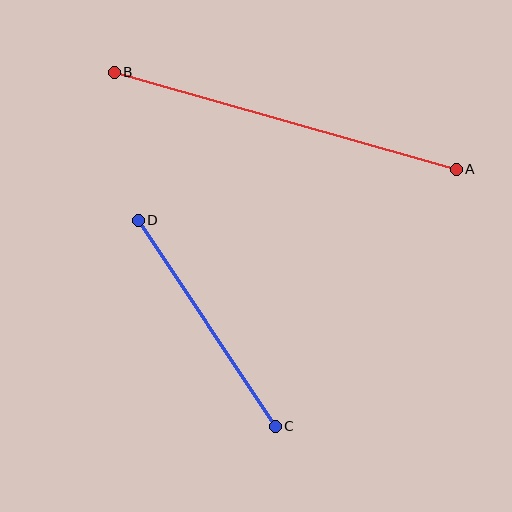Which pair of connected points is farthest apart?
Points A and B are farthest apart.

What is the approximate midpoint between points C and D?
The midpoint is at approximately (207, 323) pixels.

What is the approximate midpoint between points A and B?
The midpoint is at approximately (285, 121) pixels.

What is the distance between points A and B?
The distance is approximately 356 pixels.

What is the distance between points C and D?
The distance is approximately 247 pixels.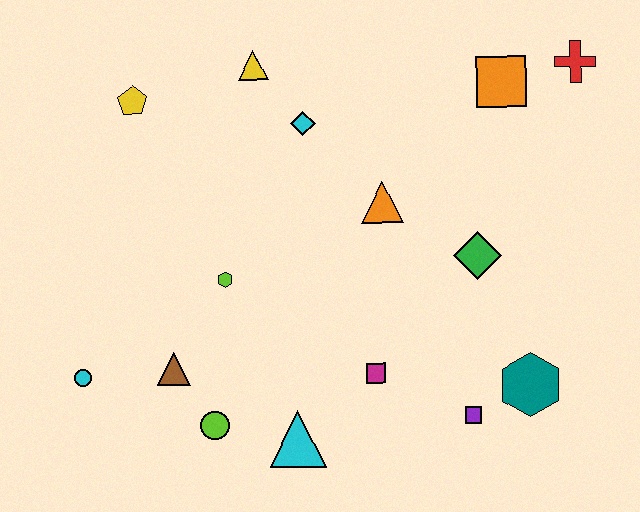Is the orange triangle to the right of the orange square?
No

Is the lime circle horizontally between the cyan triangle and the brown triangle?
Yes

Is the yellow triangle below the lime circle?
No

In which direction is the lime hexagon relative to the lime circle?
The lime hexagon is above the lime circle.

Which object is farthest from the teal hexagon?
The yellow pentagon is farthest from the teal hexagon.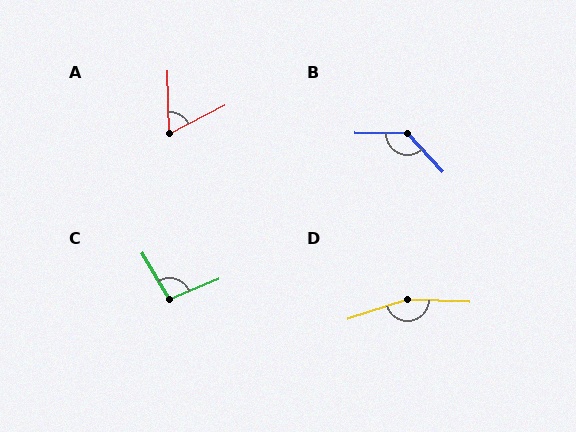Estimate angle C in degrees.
Approximately 99 degrees.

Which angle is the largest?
D, at approximately 160 degrees.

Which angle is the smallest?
A, at approximately 65 degrees.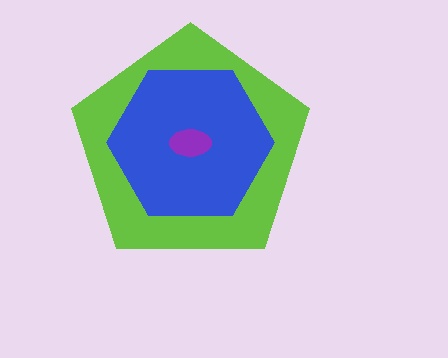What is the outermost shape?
The lime pentagon.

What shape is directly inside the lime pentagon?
The blue hexagon.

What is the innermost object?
The purple ellipse.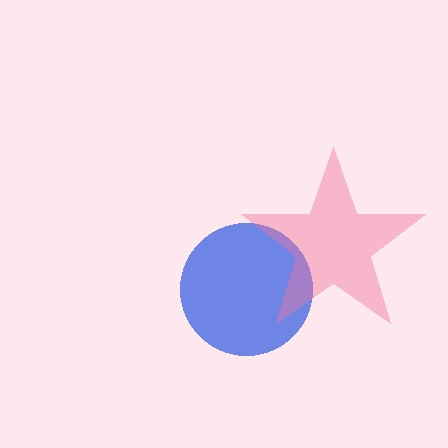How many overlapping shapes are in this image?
There are 2 overlapping shapes in the image.